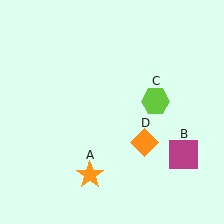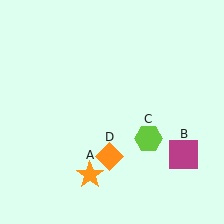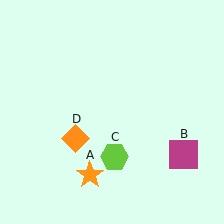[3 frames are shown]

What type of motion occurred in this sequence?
The lime hexagon (object C), orange diamond (object D) rotated clockwise around the center of the scene.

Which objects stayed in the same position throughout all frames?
Orange star (object A) and magenta square (object B) remained stationary.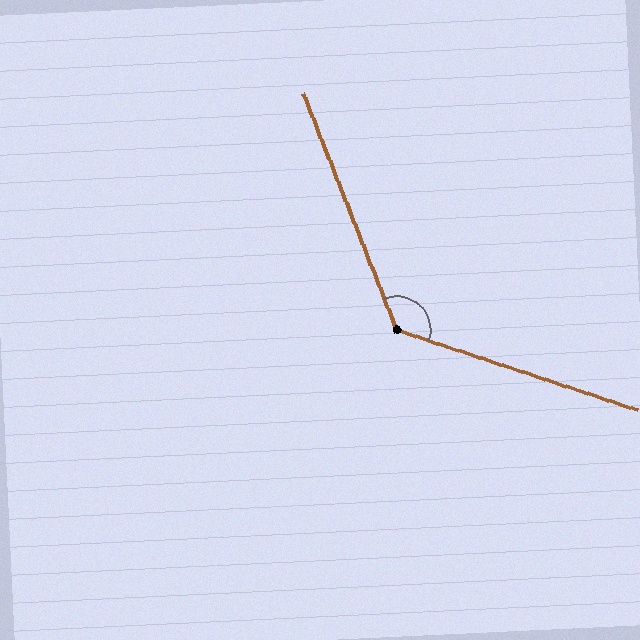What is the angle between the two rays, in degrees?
Approximately 130 degrees.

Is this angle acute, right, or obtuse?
It is obtuse.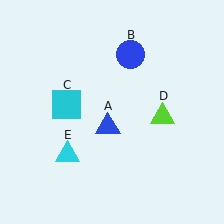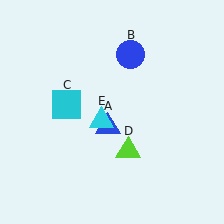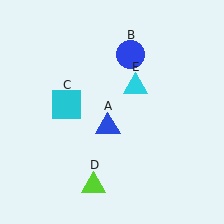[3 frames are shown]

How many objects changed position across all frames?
2 objects changed position: lime triangle (object D), cyan triangle (object E).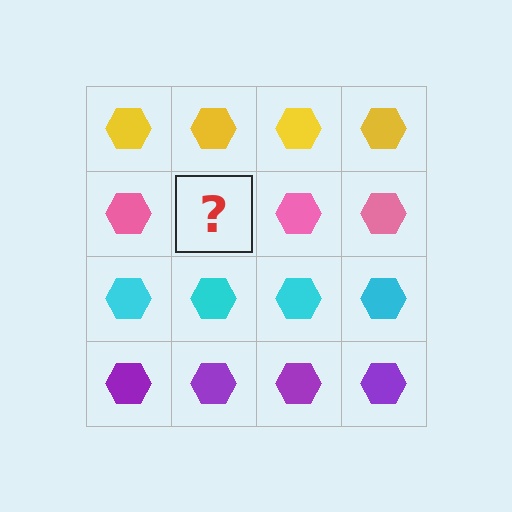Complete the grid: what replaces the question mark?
The question mark should be replaced with a pink hexagon.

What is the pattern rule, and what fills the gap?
The rule is that each row has a consistent color. The gap should be filled with a pink hexagon.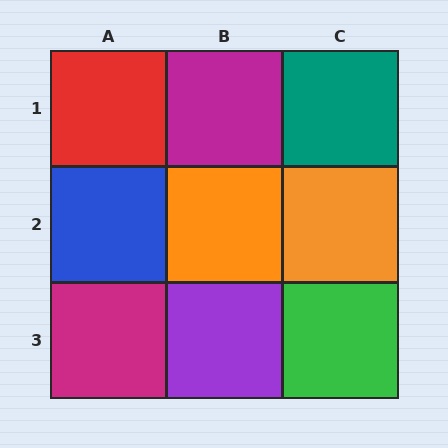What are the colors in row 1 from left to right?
Red, magenta, teal.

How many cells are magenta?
2 cells are magenta.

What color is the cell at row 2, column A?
Blue.